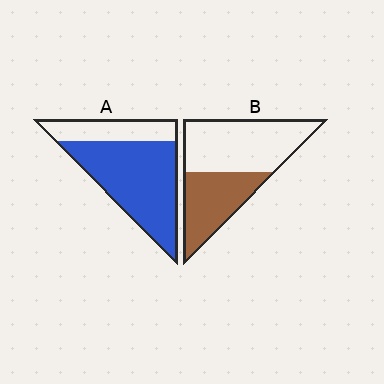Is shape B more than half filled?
No.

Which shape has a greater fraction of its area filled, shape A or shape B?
Shape A.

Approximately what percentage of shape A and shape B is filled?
A is approximately 70% and B is approximately 40%.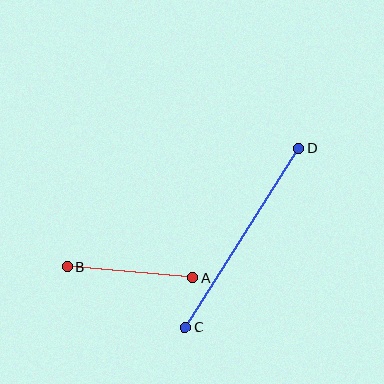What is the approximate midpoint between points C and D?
The midpoint is at approximately (242, 238) pixels.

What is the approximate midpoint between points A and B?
The midpoint is at approximately (130, 272) pixels.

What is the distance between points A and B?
The distance is approximately 126 pixels.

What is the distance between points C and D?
The distance is approximately 212 pixels.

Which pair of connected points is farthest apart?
Points C and D are farthest apart.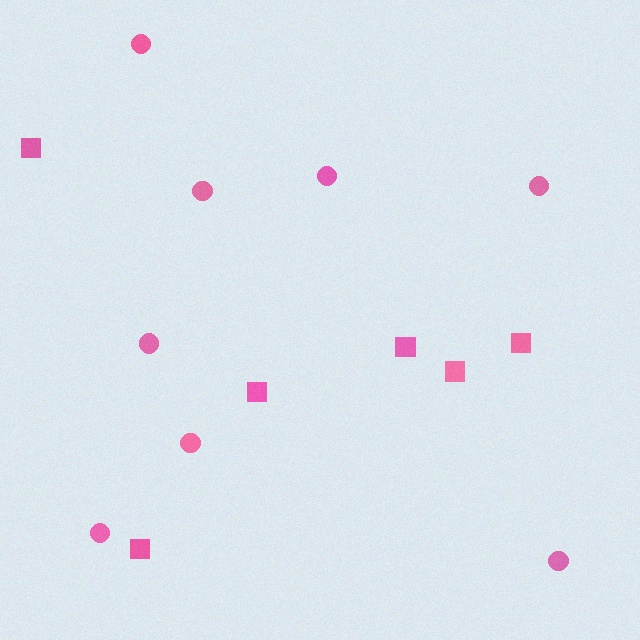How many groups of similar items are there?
There are 2 groups: one group of circles (8) and one group of squares (6).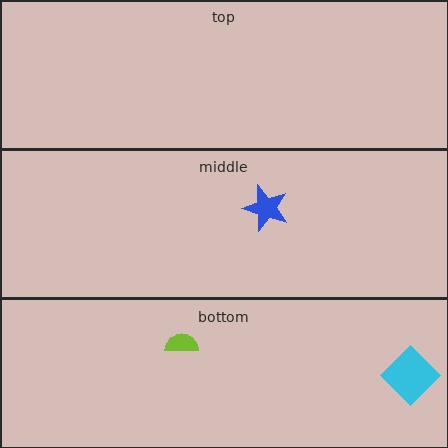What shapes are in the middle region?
The blue star.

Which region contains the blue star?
The middle region.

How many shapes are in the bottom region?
2.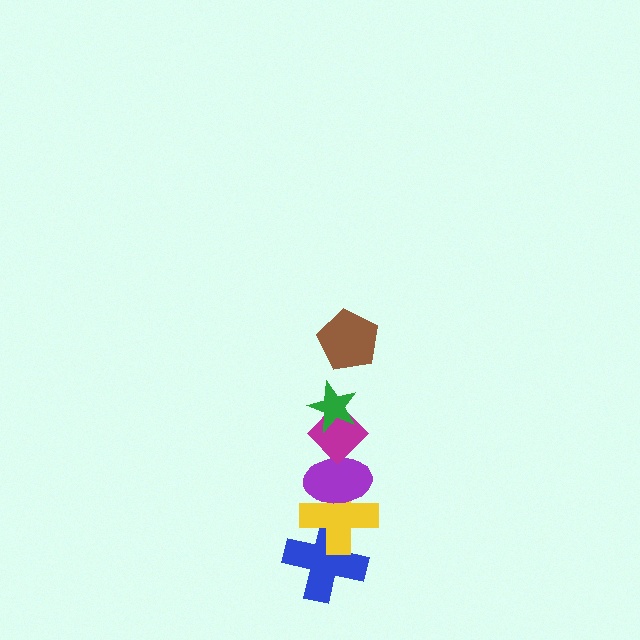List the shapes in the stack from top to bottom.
From top to bottom: the brown pentagon, the green star, the magenta diamond, the purple ellipse, the yellow cross, the blue cross.